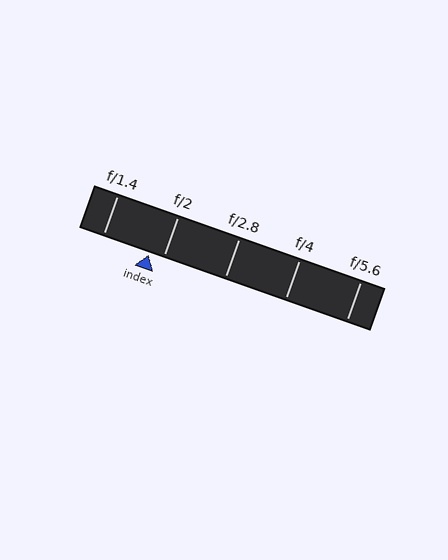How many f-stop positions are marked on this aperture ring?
There are 5 f-stop positions marked.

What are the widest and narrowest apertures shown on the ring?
The widest aperture shown is f/1.4 and the narrowest is f/5.6.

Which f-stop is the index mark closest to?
The index mark is closest to f/2.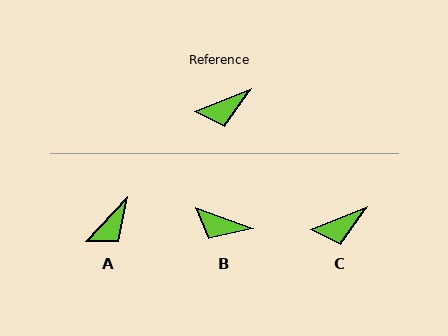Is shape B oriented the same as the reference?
No, it is off by about 41 degrees.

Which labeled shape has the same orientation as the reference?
C.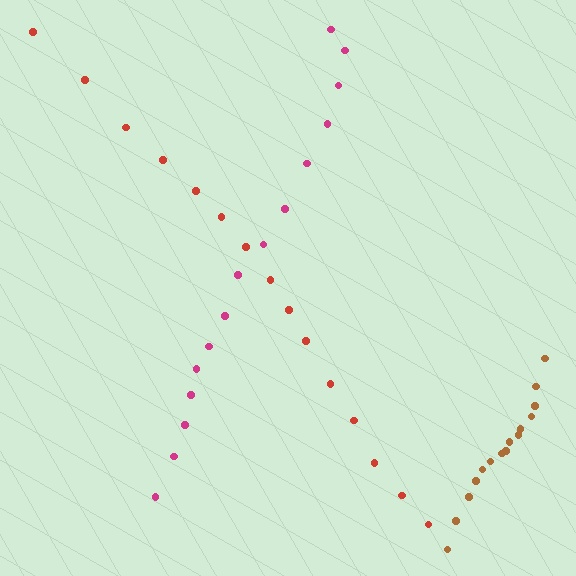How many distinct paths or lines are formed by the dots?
There are 3 distinct paths.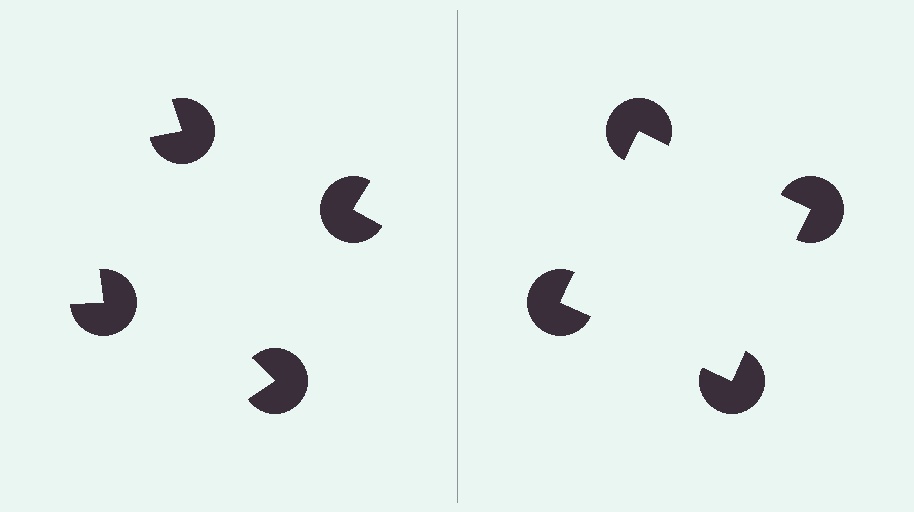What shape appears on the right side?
An illusory square.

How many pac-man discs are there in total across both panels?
8 — 4 on each side.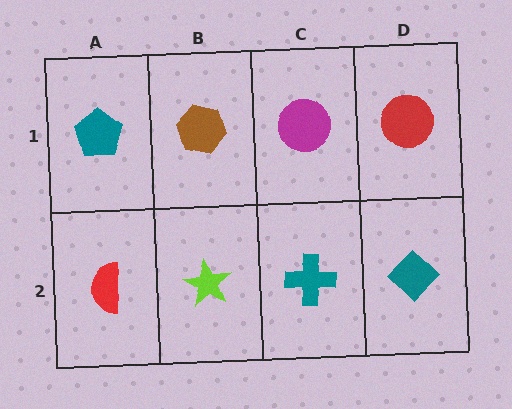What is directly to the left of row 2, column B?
A red semicircle.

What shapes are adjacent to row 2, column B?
A brown hexagon (row 1, column B), a red semicircle (row 2, column A), a teal cross (row 2, column C).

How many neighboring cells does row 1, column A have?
2.